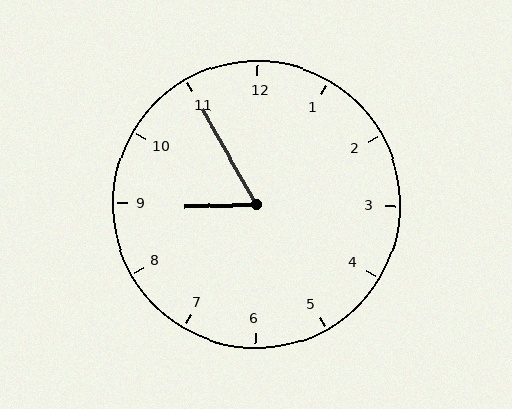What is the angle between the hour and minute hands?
Approximately 62 degrees.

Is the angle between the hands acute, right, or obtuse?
It is acute.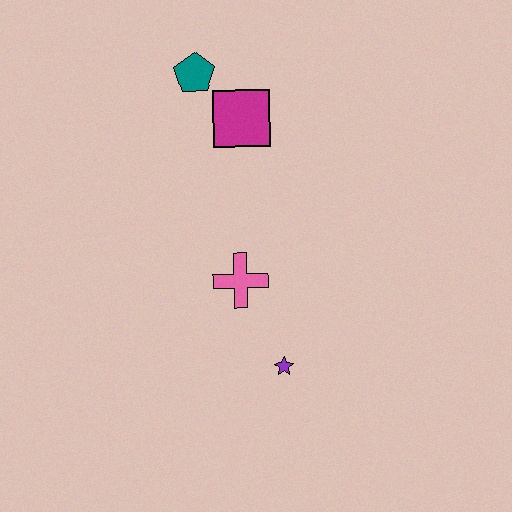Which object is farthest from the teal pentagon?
The purple star is farthest from the teal pentagon.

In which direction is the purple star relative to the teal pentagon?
The purple star is below the teal pentagon.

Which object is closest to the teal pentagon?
The magenta square is closest to the teal pentagon.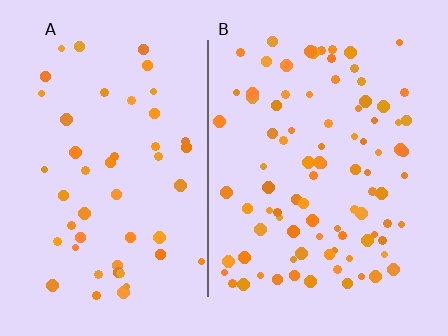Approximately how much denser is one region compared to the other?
Approximately 1.9× — region B over region A.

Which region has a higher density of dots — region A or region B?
B (the right).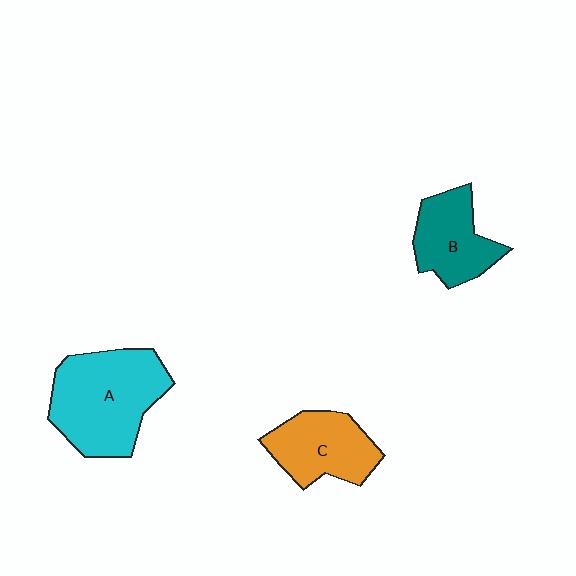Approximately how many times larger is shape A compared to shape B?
Approximately 1.7 times.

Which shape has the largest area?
Shape A (cyan).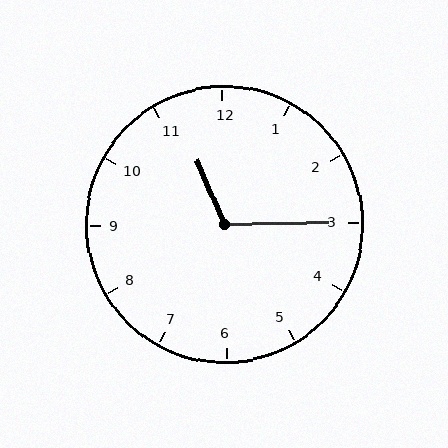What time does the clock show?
11:15.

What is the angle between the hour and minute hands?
Approximately 112 degrees.